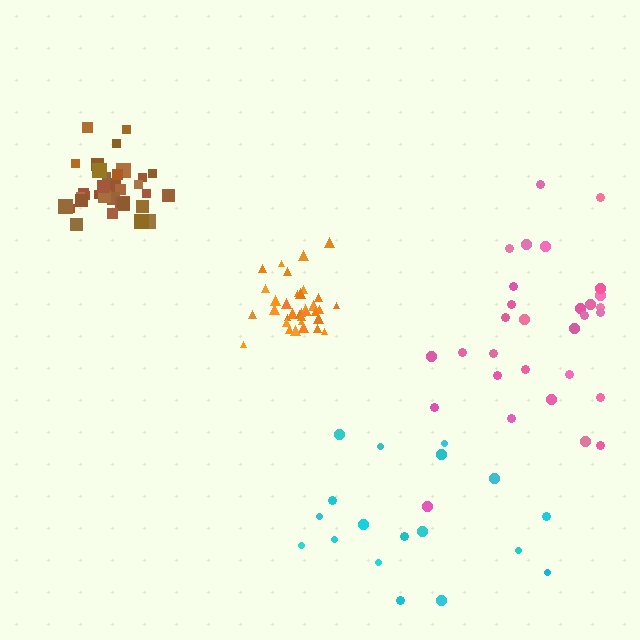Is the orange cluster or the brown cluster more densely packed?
Orange.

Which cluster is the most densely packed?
Orange.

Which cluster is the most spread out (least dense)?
Cyan.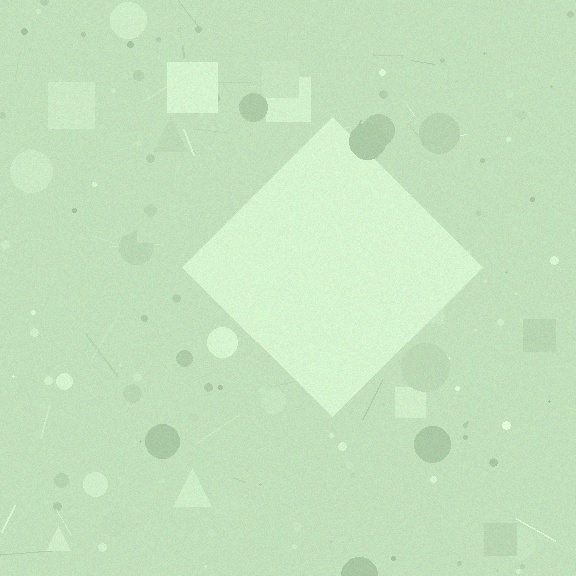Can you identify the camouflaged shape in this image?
The camouflaged shape is a diamond.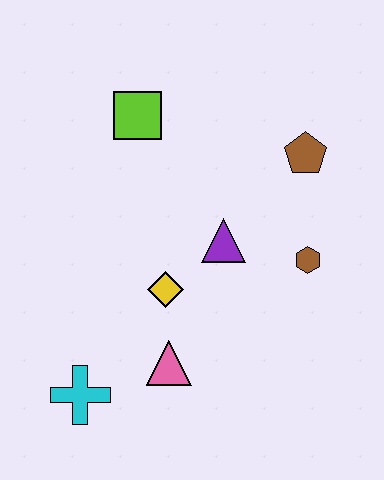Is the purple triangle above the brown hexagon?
Yes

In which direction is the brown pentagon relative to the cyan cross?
The brown pentagon is above the cyan cross.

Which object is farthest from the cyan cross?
The brown pentagon is farthest from the cyan cross.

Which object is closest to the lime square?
The purple triangle is closest to the lime square.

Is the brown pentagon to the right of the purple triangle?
Yes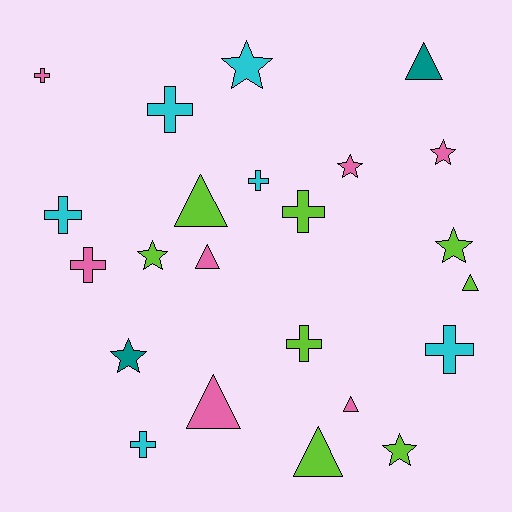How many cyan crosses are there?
There are 5 cyan crosses.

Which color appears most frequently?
Lime, with 8 objects.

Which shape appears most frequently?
Cross, with 9 objects.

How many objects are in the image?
There are 23 objects.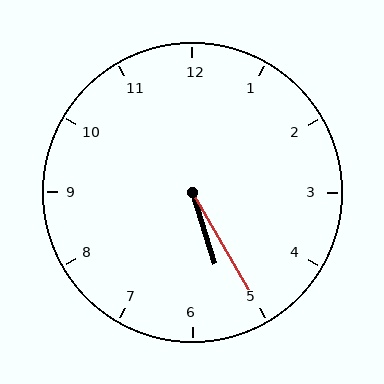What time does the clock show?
5:25.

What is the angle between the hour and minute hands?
Approximately 12 degrees.